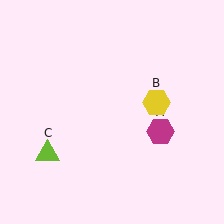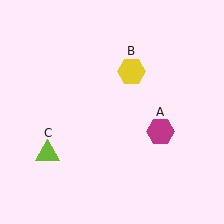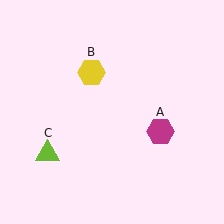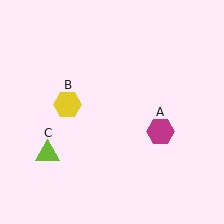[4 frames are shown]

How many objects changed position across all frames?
1 object changed position: yellow hexagon (object B).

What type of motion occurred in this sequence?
The yellow hexagon (object B) rotated counterclockwise around the center of the scene.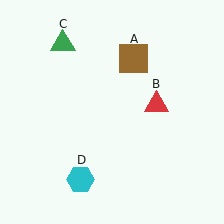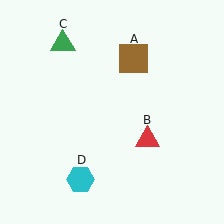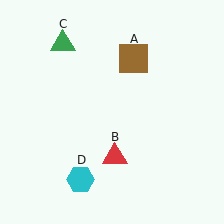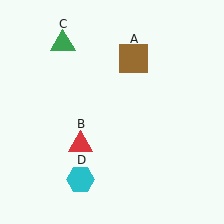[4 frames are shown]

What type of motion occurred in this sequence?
The red triangle (object B) rotated clockwise around the center of the scene.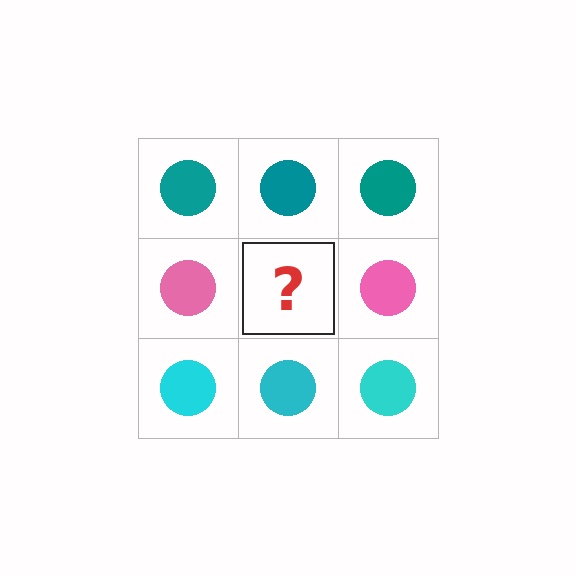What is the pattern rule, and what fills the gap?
The rule is that each row has a consistent color. The gap should be filled with a pink circle.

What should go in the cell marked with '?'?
The missing cell should contain a pink circle.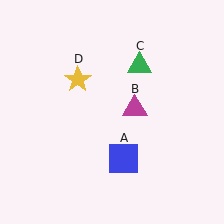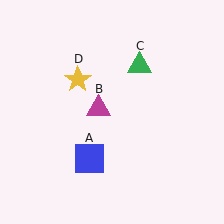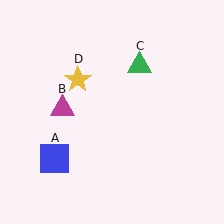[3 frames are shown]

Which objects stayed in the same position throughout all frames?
Green triangle (object C) and yellow star (object D) remained stationary.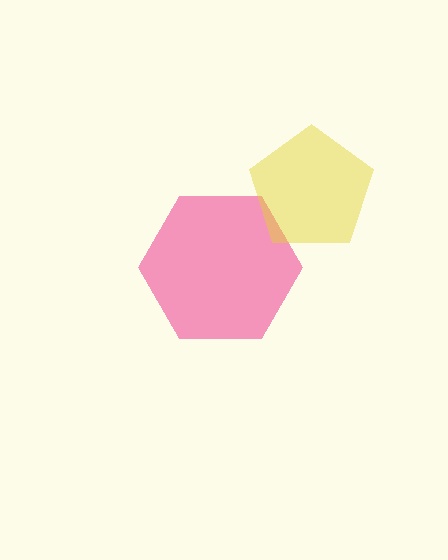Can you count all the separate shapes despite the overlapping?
Yes, there are 2 separate shapes.